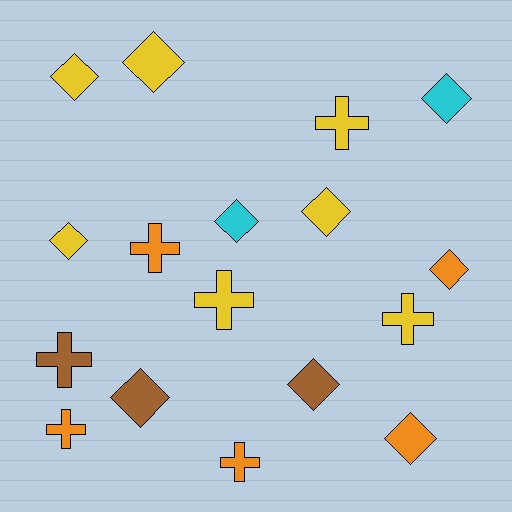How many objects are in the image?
There are 17 objects.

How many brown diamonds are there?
There are 2 brown diamonds.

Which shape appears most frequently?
Diamond, with 10 objects.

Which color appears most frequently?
Yellow, with 7 objects.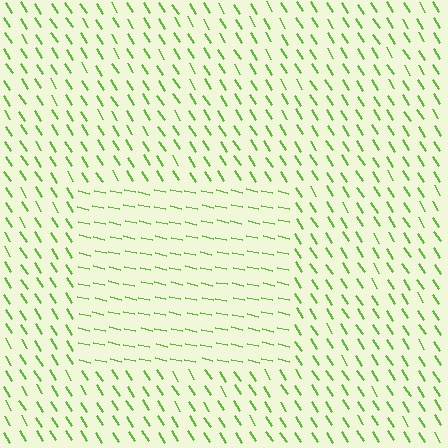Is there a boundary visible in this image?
Yes, there is a texture boundary formed by a change in line orientation.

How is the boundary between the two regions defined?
The boundary is defined purely by a change in line orientation (approximately 45 degrees difference). All lines are the same color and thickness.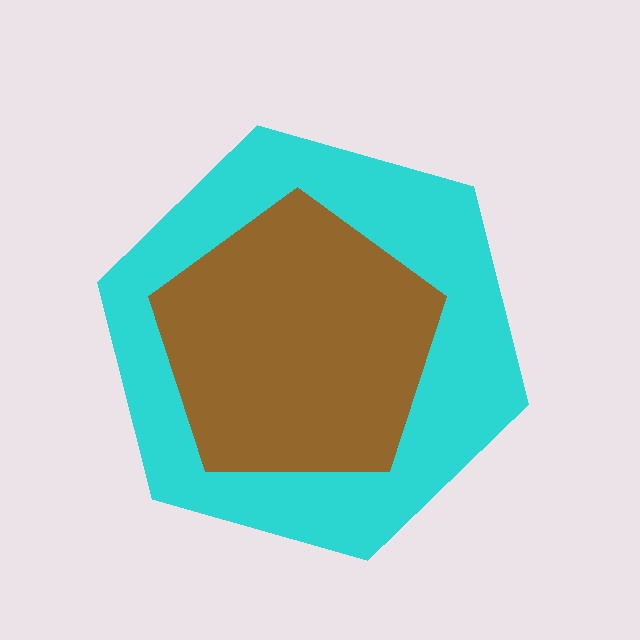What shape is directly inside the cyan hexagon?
The brown pentagon.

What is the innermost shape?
The brown pentagon.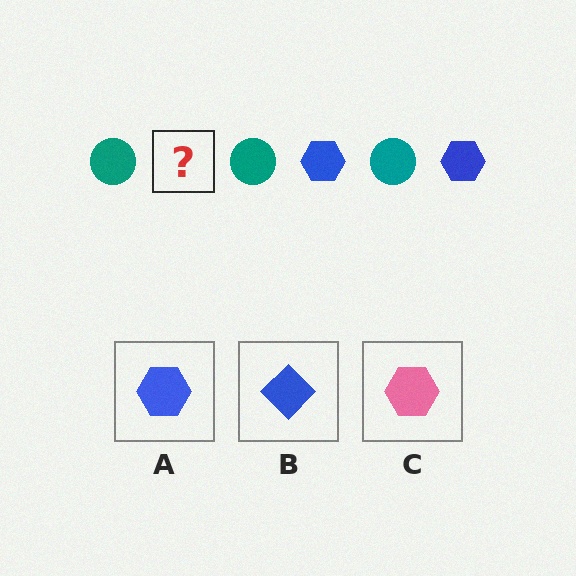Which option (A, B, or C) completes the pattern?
A.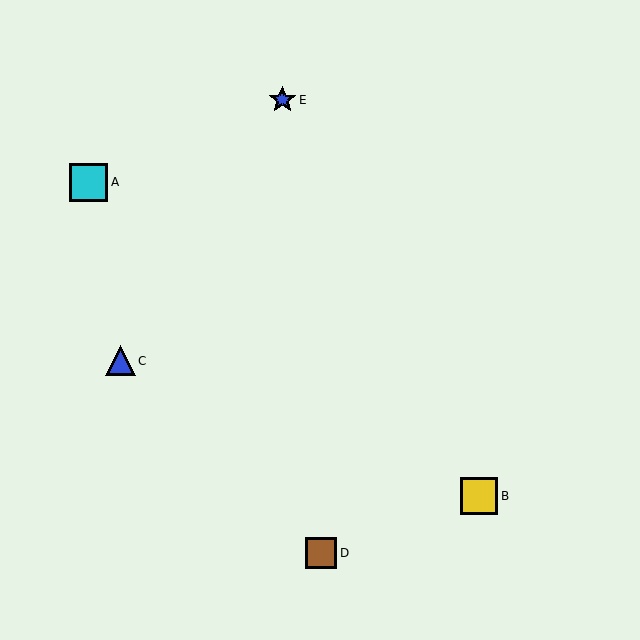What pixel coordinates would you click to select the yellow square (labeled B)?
Click at (479, 496) to select the yellow square B.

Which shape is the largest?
The cyan square (labeled A) is the largest.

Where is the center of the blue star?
The center of the blue star is at (282, 100).